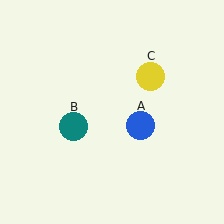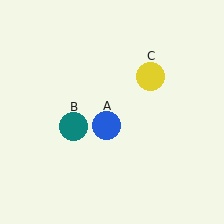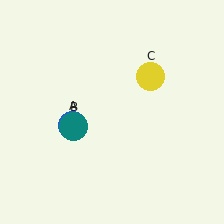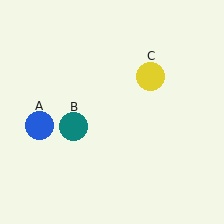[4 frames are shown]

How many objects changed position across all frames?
1 object changed position: blue circle (object A).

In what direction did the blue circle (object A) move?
The blue circle (object A) moved left.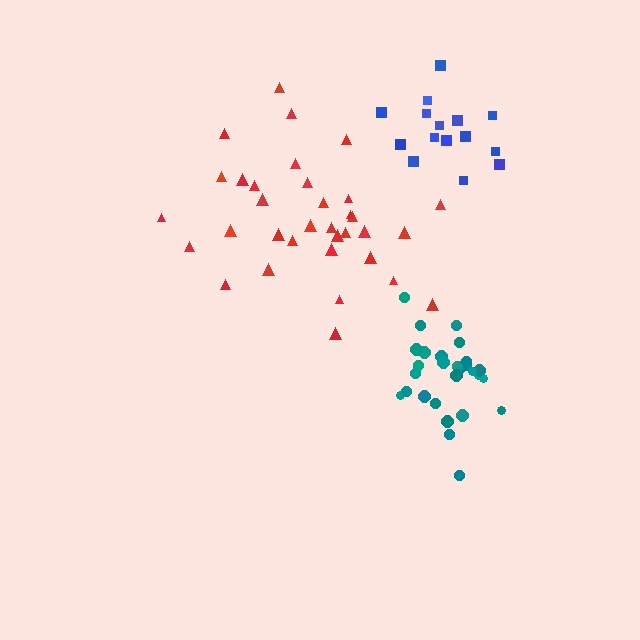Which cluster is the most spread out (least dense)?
Red.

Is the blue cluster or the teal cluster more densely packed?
Teal.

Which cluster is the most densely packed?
Teal.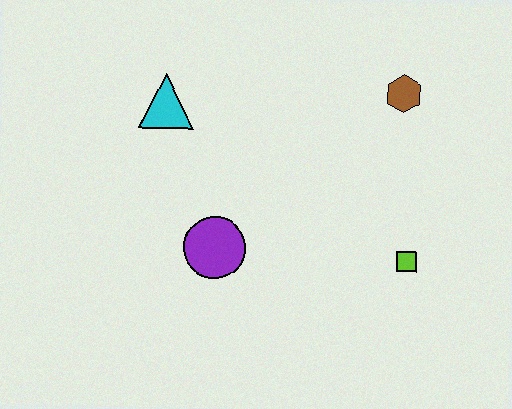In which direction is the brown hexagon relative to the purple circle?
The brown hexagon is to the right of the purple circle.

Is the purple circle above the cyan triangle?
No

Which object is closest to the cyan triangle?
The purple circle is closest to the cyan triangle.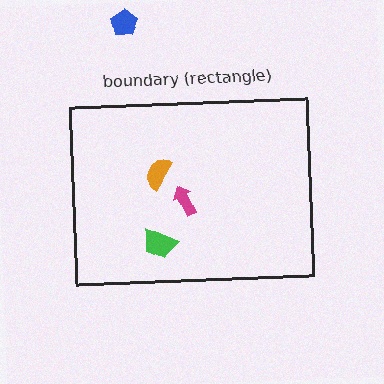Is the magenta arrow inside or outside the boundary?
Inside.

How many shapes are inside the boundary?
3 inside, 1 outside.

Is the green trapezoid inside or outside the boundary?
Inside.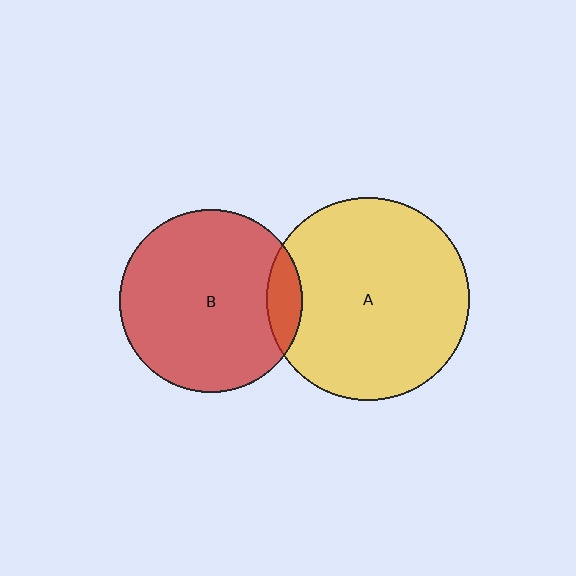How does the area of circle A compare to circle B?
Approximately 1.2 times.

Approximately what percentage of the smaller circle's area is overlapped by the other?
Approximately 10%.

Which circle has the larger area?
Circle A (yellow).